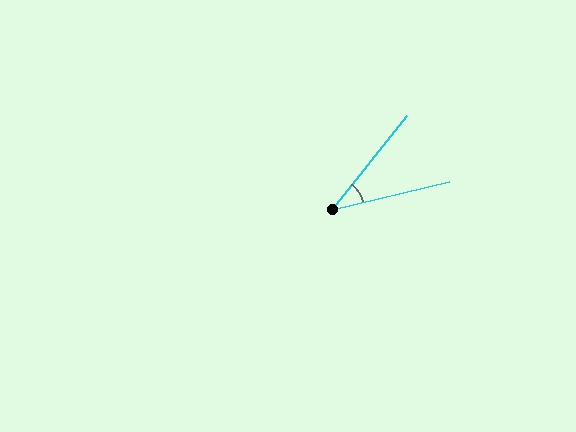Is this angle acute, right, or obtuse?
It is acute.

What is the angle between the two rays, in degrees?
Approximately 38 degrees.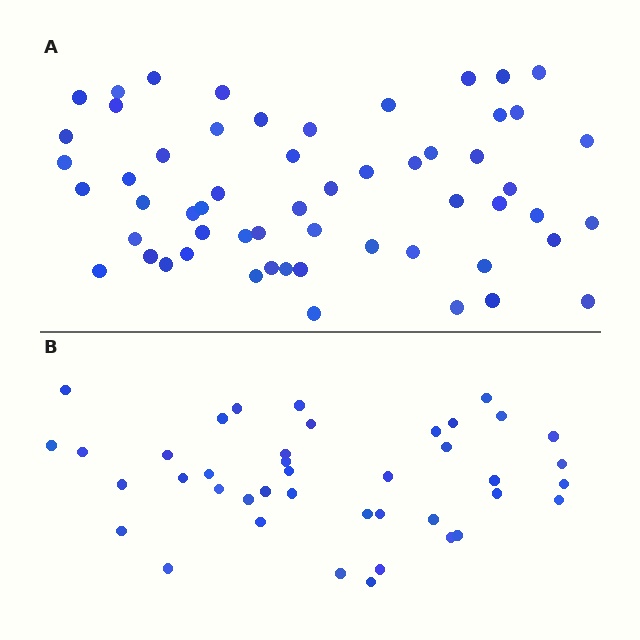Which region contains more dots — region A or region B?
Region A (the top region) has more dots.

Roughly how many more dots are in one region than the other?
Region A has approximately 15 more dots than region B.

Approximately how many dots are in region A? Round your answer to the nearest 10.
About 60 dots. (The exact count is 57, which rounds to 60.)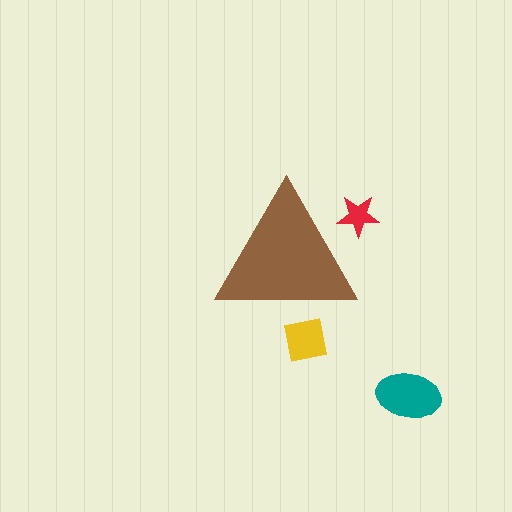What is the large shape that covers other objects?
A brown triangle.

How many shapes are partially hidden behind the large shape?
2 shapes are partially hidden.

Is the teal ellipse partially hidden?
No, the teal ellipse is fully visible.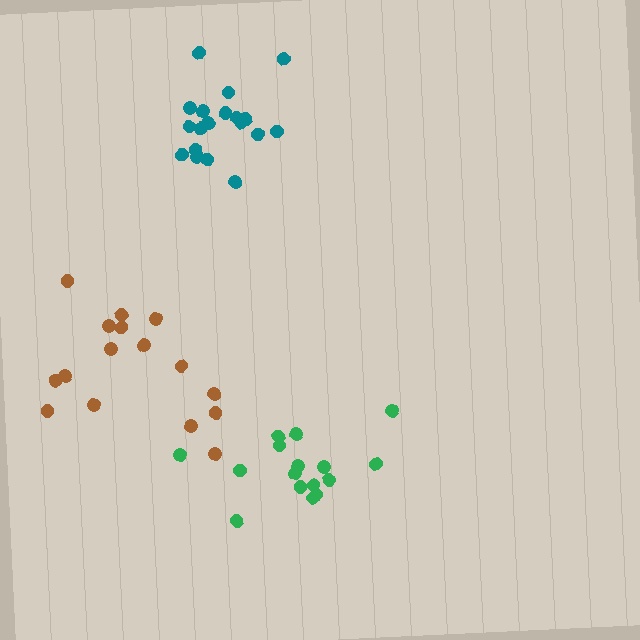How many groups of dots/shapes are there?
There are 3 groups.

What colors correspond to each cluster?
The clusters are colored: brown, teal, green.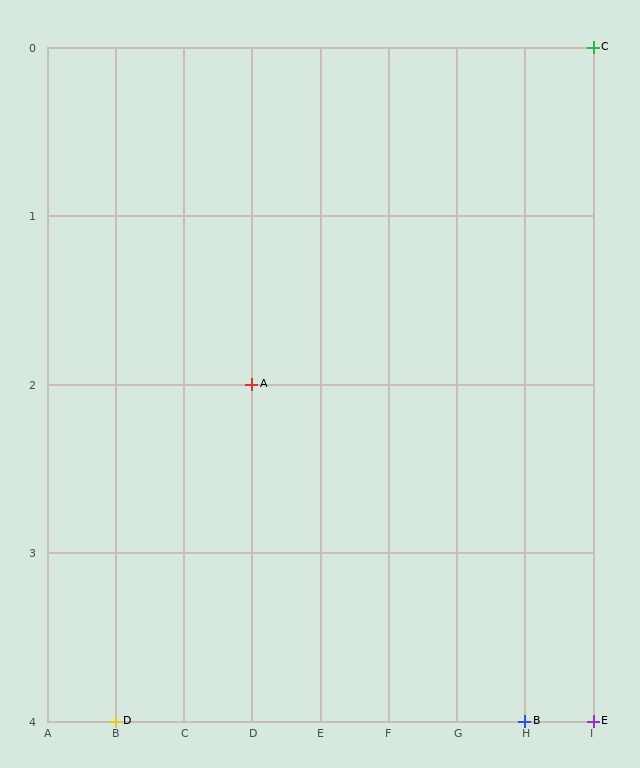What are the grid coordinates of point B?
Point B is at grid coordinates (H, 4).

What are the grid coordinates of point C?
Point C is at grid coordinates (I, 0).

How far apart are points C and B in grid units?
Points C and B are 1 column and 4 rows apart (about 4.1 grid units diagonally).